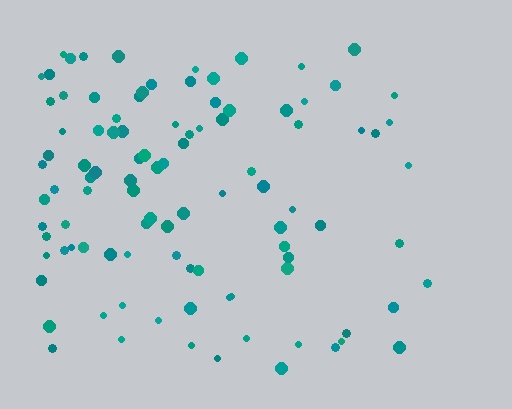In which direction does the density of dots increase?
From right to left, with the left side densest.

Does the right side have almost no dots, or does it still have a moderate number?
Still a moderate number, just noticeably fewer than the left.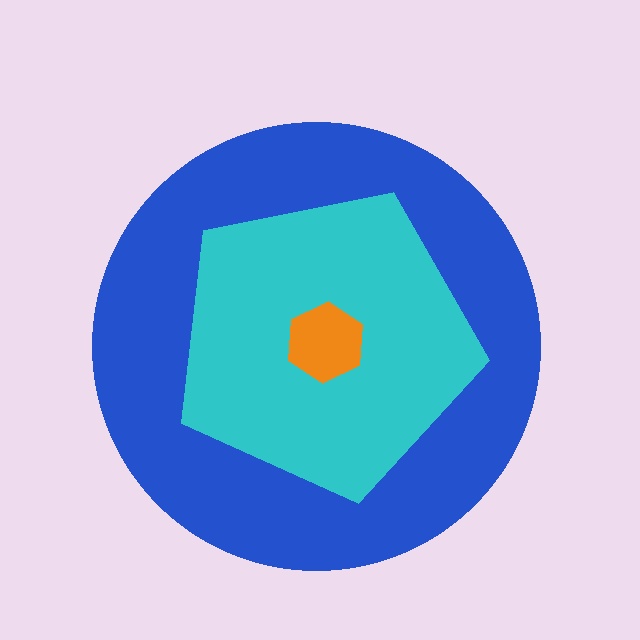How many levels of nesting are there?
3.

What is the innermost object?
The orange hexagon.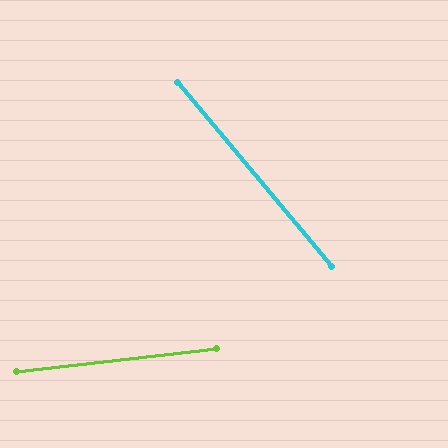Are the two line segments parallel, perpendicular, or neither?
Neither parallel nor perpendicular — they differ by about 57°.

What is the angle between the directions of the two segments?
Approximately 57 degrees.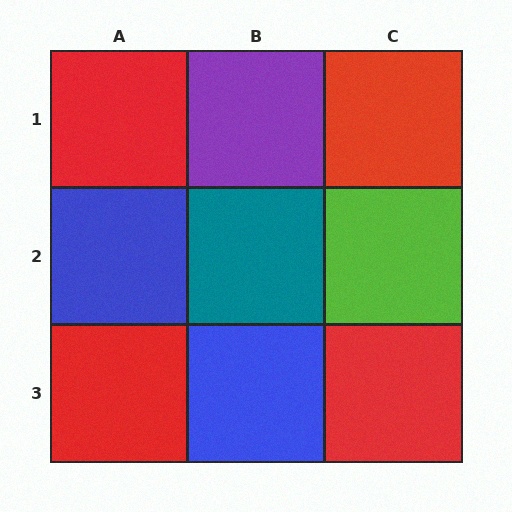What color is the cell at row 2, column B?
Teal.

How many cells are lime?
1 cell is lime.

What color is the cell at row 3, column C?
Red.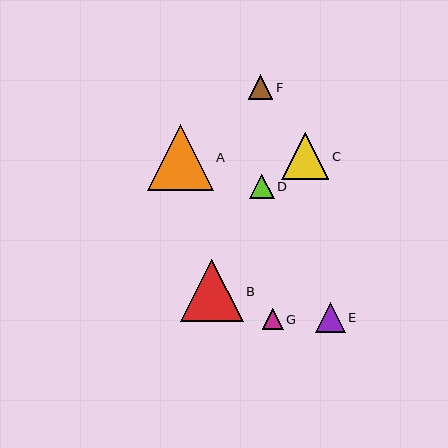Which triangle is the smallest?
Triangle G is the smallest with a size of approximately 21 pixels.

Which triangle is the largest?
Triangle A is the largest with a size of approximately 66 pixels.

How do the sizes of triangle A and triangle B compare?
Triangle A and triangle B are approximately the same size.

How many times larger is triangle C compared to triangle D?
Triangle C is approximately 1.9 times the size of triangle D.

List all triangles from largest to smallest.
From largest to smallest: A, B, C, E, F, D, G.